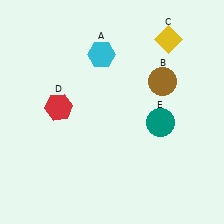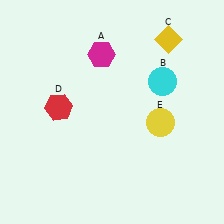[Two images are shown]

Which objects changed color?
A changed from cyan to magenta. B changed from brown to cyan. E changed from teal to yellow.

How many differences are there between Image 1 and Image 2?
There are 3 differences between the two images.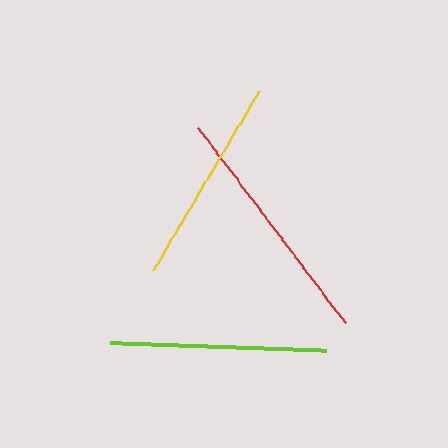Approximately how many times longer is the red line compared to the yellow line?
The red line is approximately 1.2 times the length of the yellow line.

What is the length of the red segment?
The red segment is approximately 245 pixels long.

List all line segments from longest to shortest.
From longest to shortest: red, lime, yellow.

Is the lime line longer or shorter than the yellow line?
The lime line is longer than the yellow line.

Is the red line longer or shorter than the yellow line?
The red line is longer than the yellow line.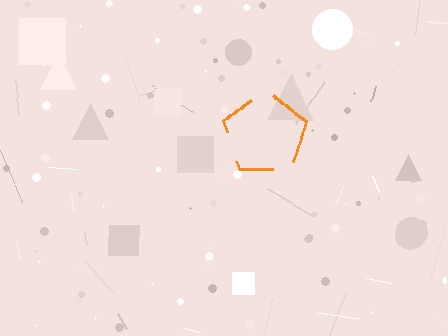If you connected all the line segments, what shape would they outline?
They would outline a pentagon.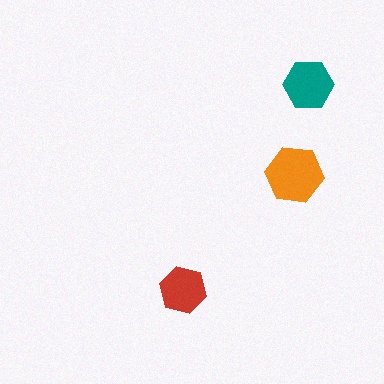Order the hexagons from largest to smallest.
the orange one, the teal one, the red one.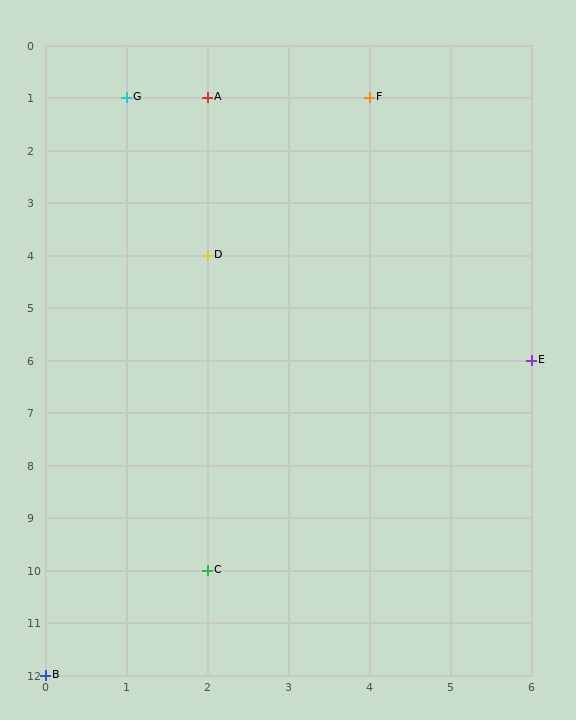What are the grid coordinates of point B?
Point B is at grid coordinates (0, 12).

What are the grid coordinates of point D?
Point D is at grid coordinates (2, 4).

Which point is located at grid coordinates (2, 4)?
Point D is at (2, 4).